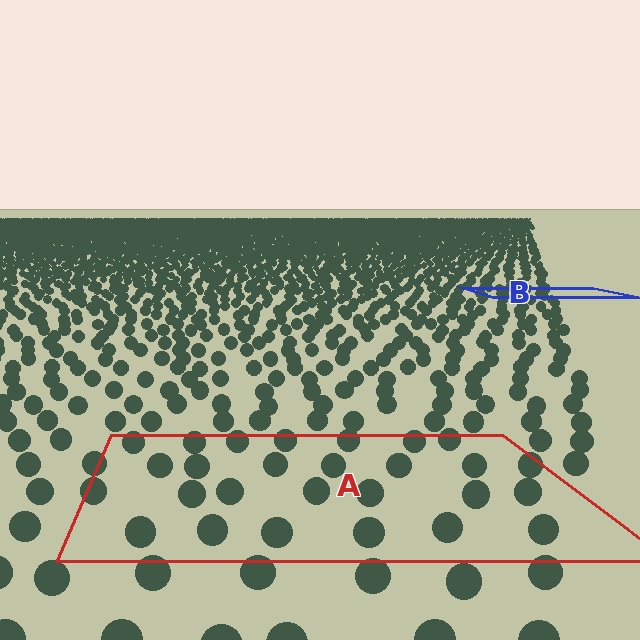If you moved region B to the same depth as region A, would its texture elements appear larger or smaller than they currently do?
They would appear larger. At a closer depth, the same texture elements are projected at a bigger on-screen size.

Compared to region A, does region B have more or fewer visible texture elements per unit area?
Region B has more texture elements per unit area — they are packed more densely because it is farther away.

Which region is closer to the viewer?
Region A is closer. The texture elements there are larger and more spread out.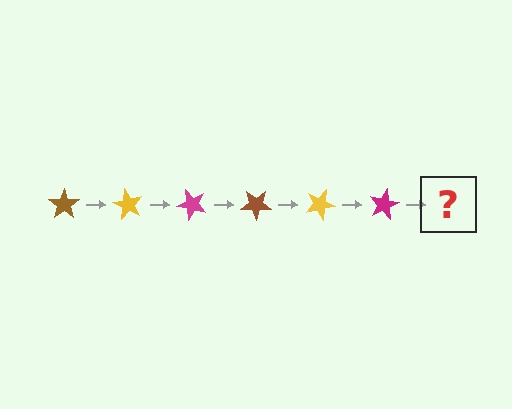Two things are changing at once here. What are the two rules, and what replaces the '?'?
The two rules are that it rotates 60 degrees each step and the color cycles through brown, yellow, and magenta. The '?' should be a brown star, rotated 360 degrees from the start.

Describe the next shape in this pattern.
It should be a brown star, rotated 360 degrees from the start.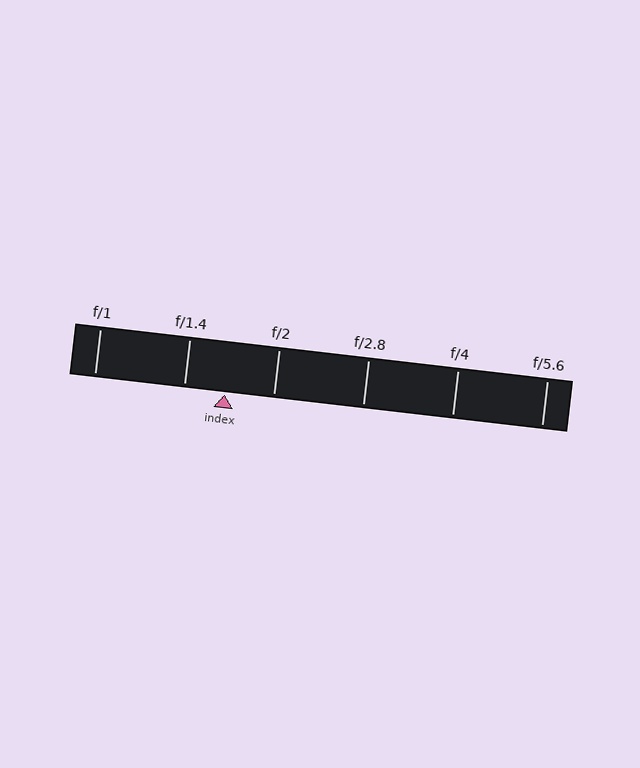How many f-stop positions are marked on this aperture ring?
There are 6 f-stop positions marked.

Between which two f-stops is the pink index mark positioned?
The index mark is between f/1.4 and f/2.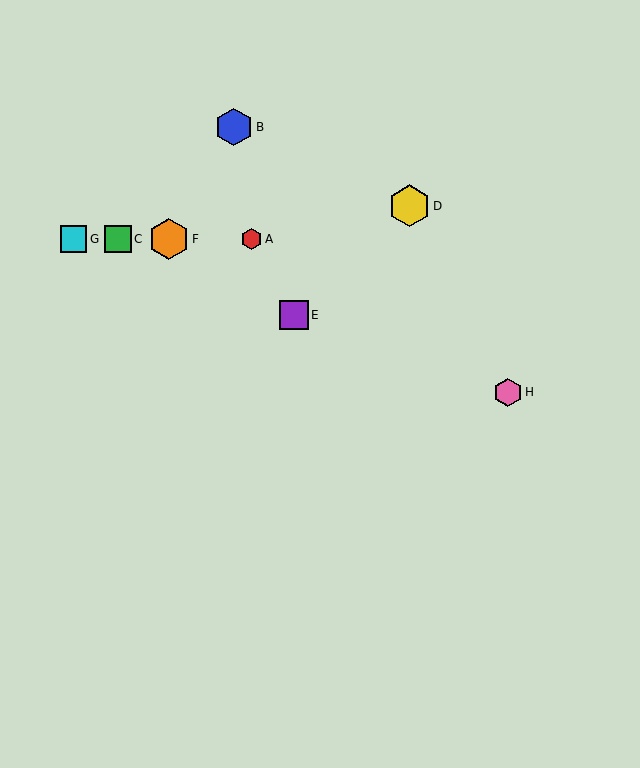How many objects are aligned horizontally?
4 objects (A, C, F, G) are aligned horizontally.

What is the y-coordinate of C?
Object C is at y≈239.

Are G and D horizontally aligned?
No, G is at y≈239 and D is at y≈206.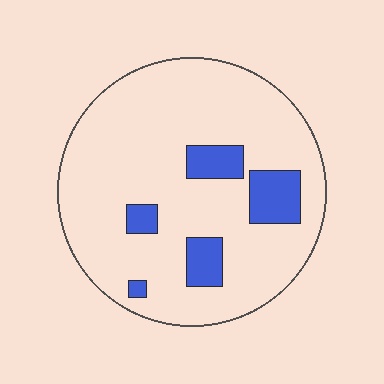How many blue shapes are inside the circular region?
5.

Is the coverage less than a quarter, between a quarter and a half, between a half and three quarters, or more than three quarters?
Less than a quarter.